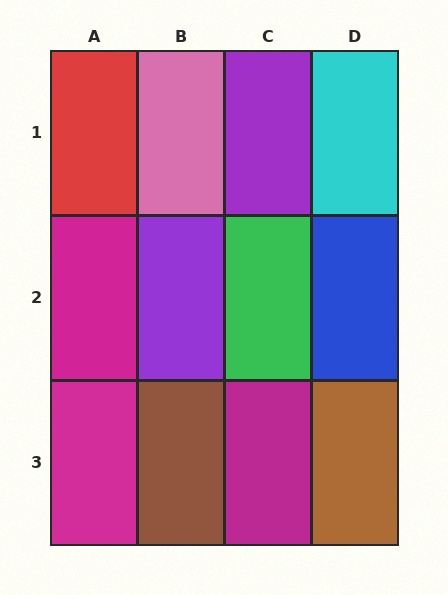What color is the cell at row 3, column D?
Brown.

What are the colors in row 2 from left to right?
Magenta, purple, green, blue.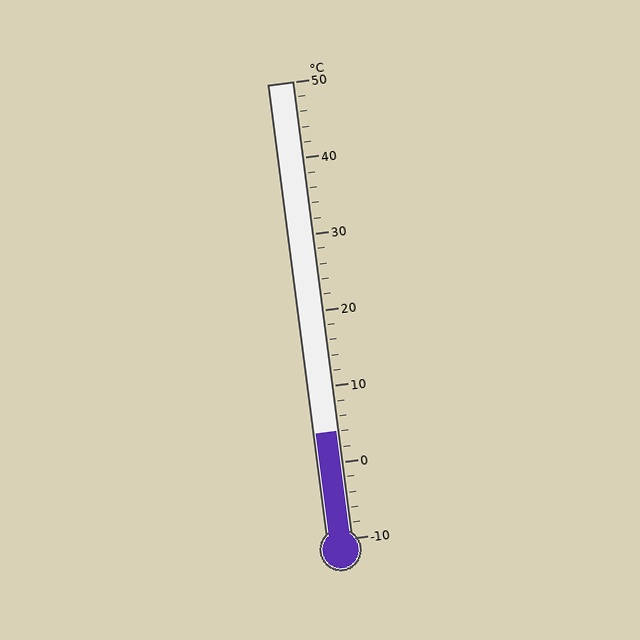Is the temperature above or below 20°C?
The temperature is below 20°C.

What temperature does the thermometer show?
The thermometer shows approximately 4°C.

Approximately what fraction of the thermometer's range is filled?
The thermometer is filled to approximately 25% of its range.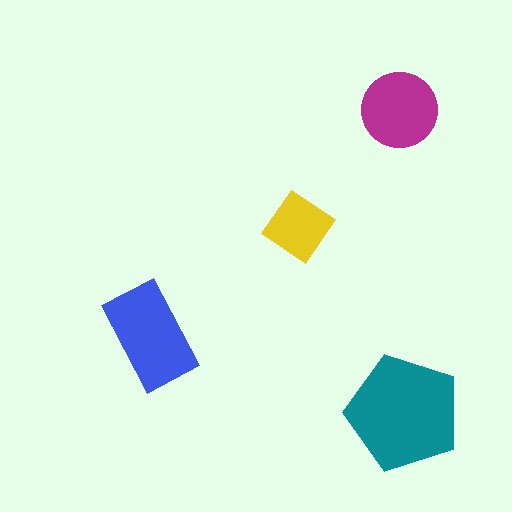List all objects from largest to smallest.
The teal pentagon, the blue rectangle, the magenta circle, the yellow diamond.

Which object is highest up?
The magenta circle is topmost.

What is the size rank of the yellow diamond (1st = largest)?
4th.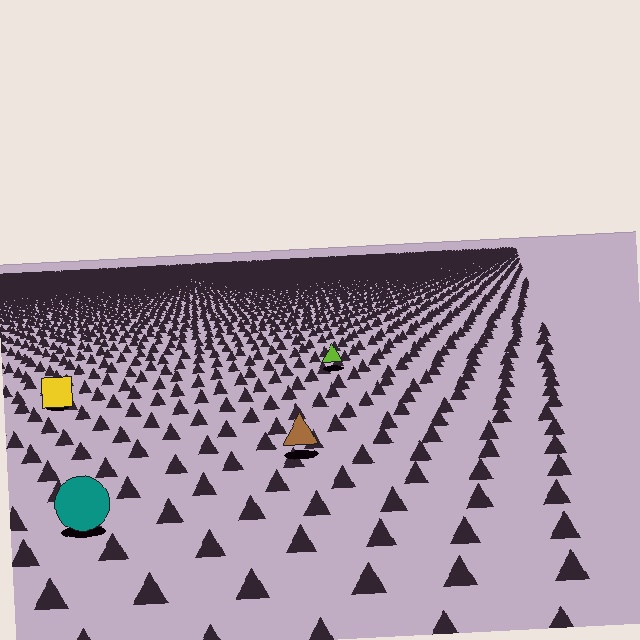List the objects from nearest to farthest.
From nearest to farthest: the teal circle, the brown triangle, the yellow square, the lime triangle.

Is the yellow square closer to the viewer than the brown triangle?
No. The brown triangle is closer — you can tell from the texture gradient: the ground texture is coarser near it.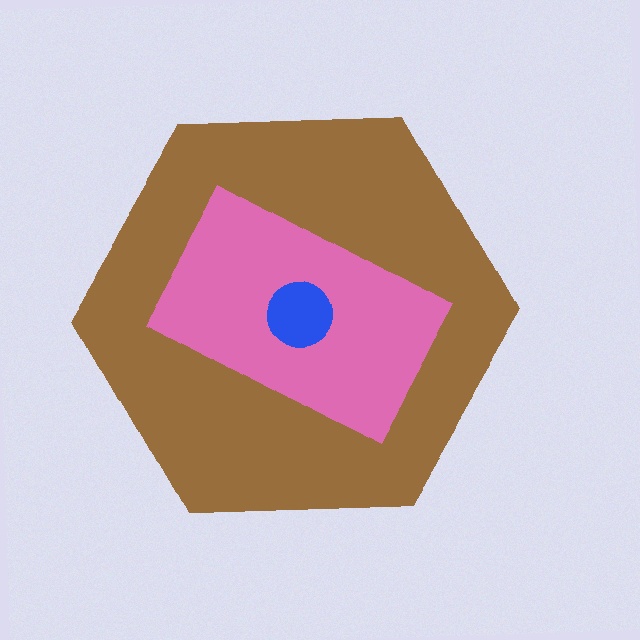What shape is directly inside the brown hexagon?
The pink rectangle.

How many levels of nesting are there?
3.